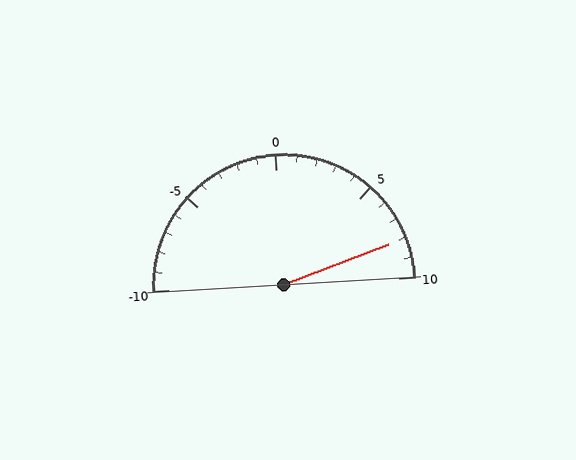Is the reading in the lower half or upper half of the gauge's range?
The reading is in the upper half of the range (-10 to 10).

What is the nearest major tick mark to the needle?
The nearest major tick mark is 10.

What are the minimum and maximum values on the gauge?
The gauge ranges from -10 to 10.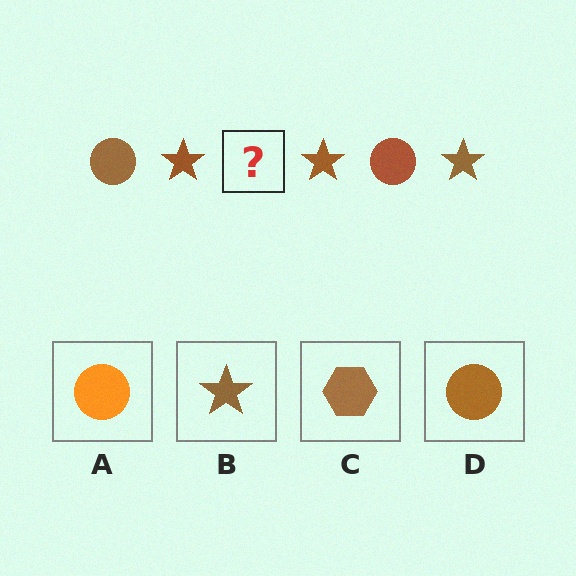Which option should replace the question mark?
Option D.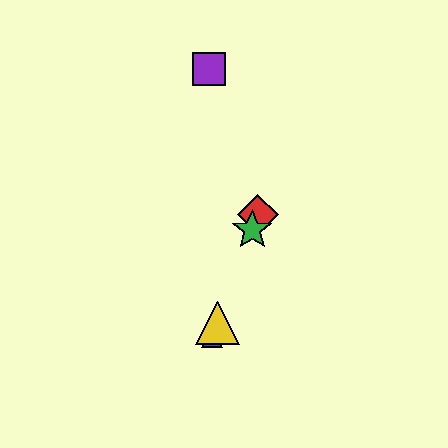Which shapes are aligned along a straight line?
The red diamond, the blue triangle, the green star, the yellow triangle are aligned along a straight line.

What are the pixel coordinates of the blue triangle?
The blue triangle is at (212, 337).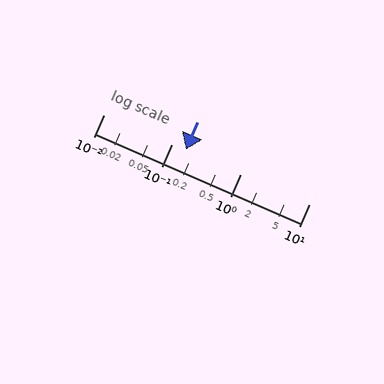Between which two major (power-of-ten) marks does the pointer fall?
The pointer is between 0.1 and 1.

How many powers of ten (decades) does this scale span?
The scale spans 3 decades, from 0.01 to 10.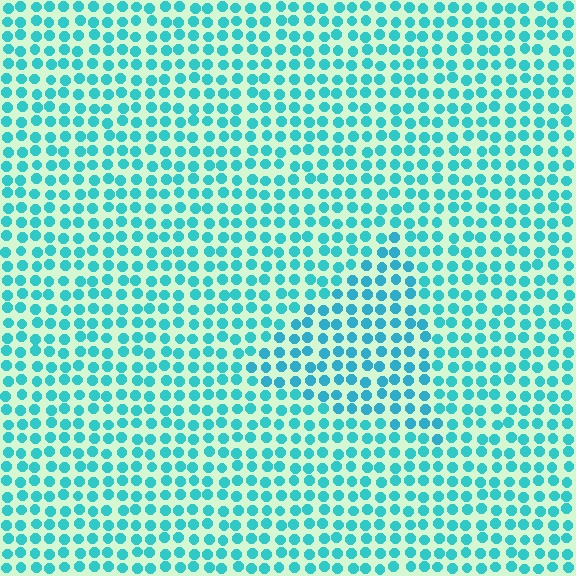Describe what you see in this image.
The image is filled with small cyan elements in a uniform arrangement. A triangle-shaped region is visible where the elements are tinted to a slightly different hue, forming a subtle color boundary.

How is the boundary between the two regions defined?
The boundary is defined purely by a slight shift in hue (about 13 degrees). Spacing, size, and orientation are identical on both sides.